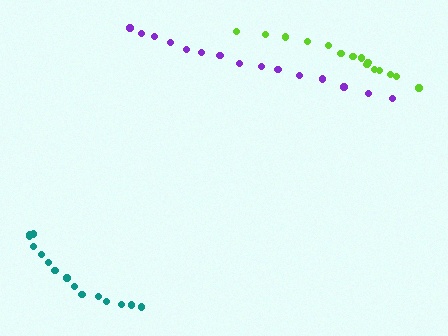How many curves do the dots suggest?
There are 3 distinct paths.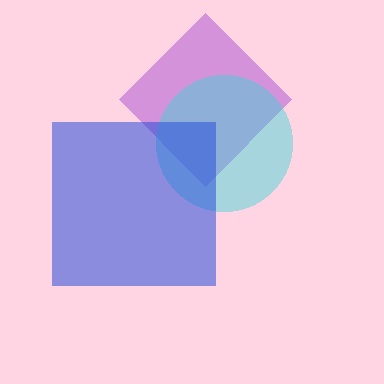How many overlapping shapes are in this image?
There are 3 overlapping shapes in the image.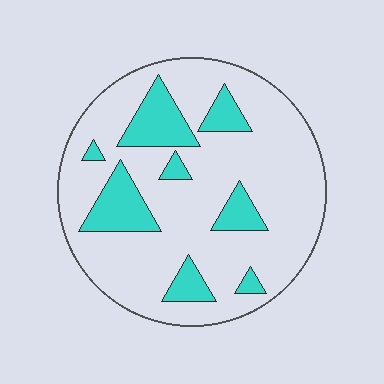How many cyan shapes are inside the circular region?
8.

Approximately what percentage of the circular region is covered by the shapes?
Approximately 20%.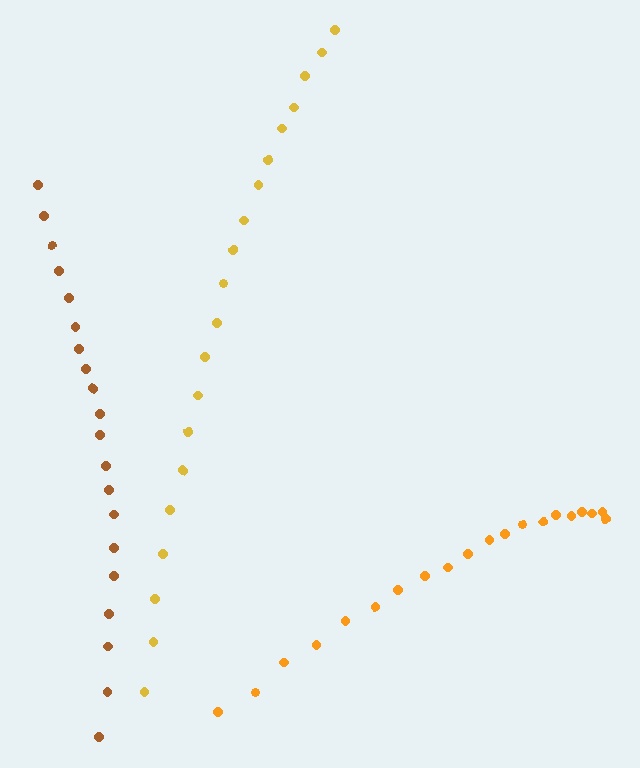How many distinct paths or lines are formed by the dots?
There are 3 distinct paths.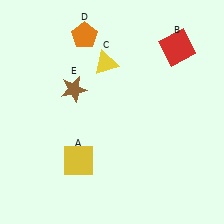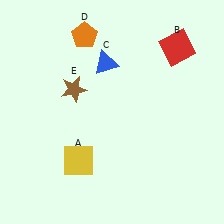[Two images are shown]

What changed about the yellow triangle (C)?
In Image 1, C is yellow. In Image 2, it changed to blue.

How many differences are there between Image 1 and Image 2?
There is 1 difference between the two images.